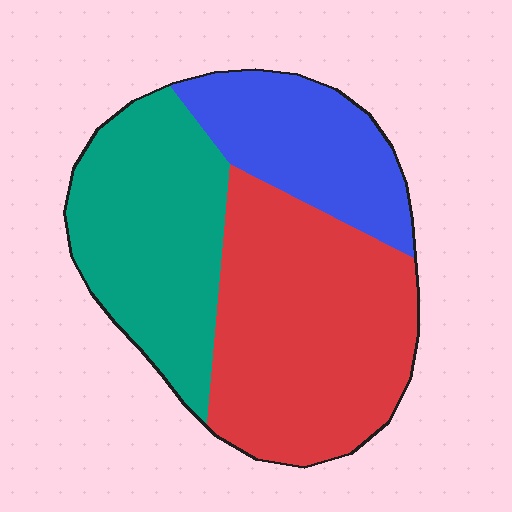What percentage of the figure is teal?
Teal covers roughly 35% of the figure.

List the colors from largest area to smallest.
From largest to smallest: red, teal, blue.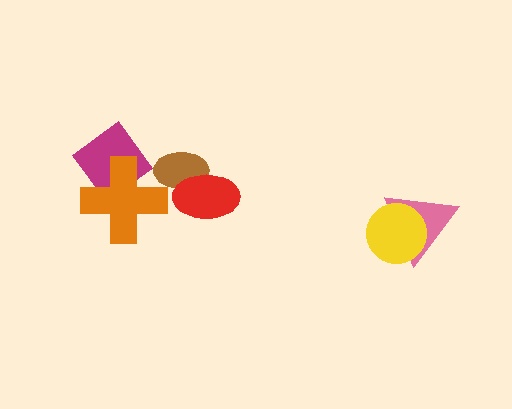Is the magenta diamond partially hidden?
Yes, it is partially covered by another shape.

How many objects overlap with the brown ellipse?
1 object overlaps with the brown ellipse.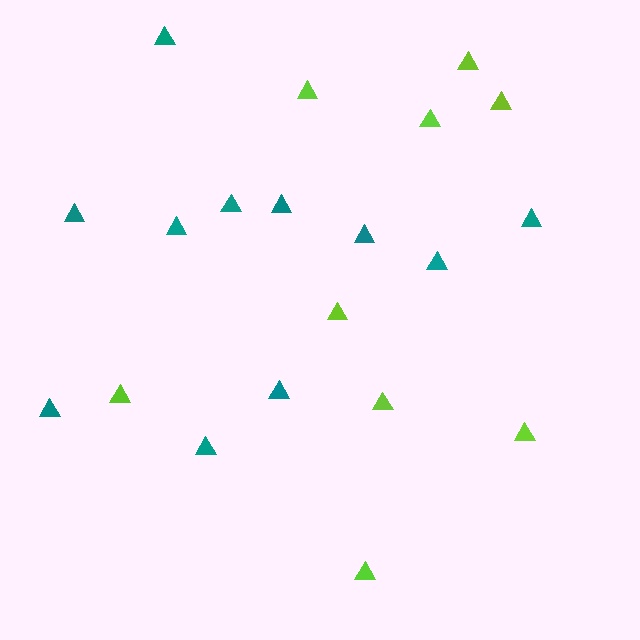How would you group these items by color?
There are 2 groups: one group of lime triangles (9) and one group of teal triangles (11).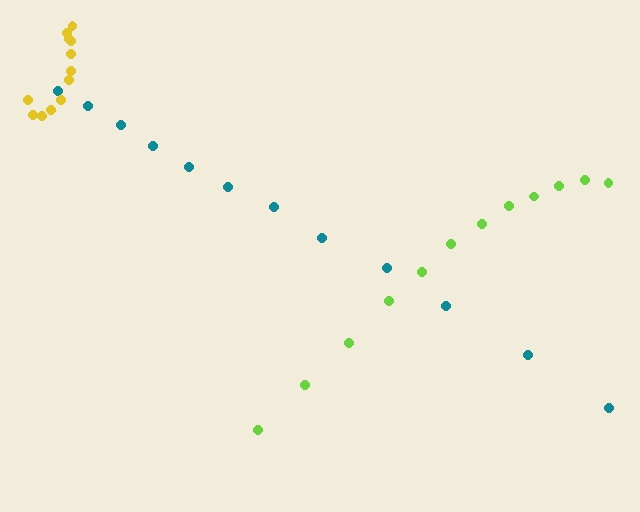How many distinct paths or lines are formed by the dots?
There are 3 distinct paths.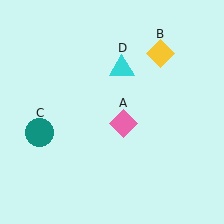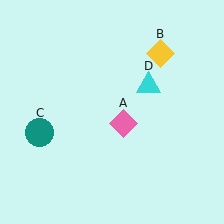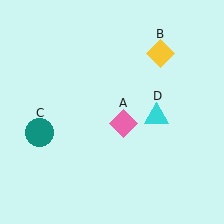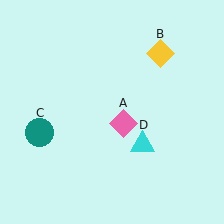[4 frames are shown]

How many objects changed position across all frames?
1 object changed position: cyan triangle (object D).